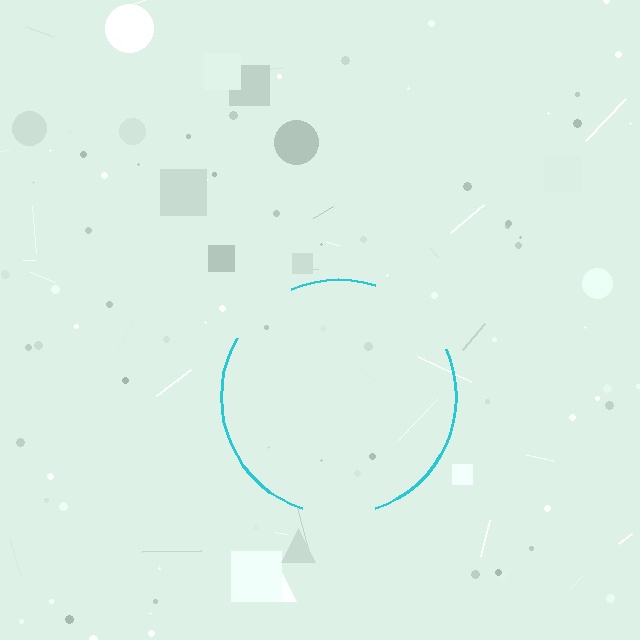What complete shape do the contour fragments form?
The contour fragments form a circle.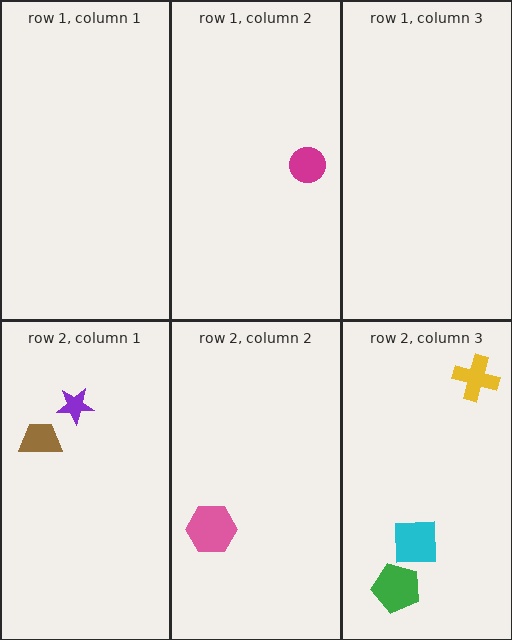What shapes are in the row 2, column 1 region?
The brown trapezoid, the purple star.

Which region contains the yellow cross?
The row 2, column 3 region.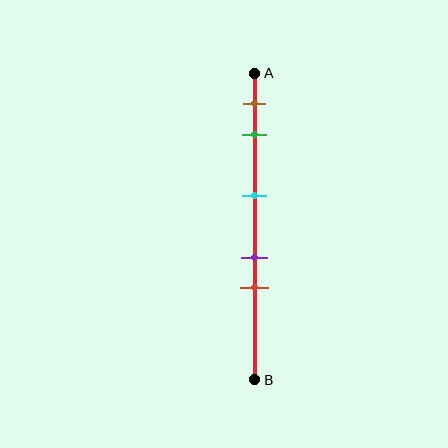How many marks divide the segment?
There are 5 marks dividing the segment.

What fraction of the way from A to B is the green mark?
The green mark is approximately 20% (0.2) of the way from A to B.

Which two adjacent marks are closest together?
The purple and red marks are the closest adjacent pair.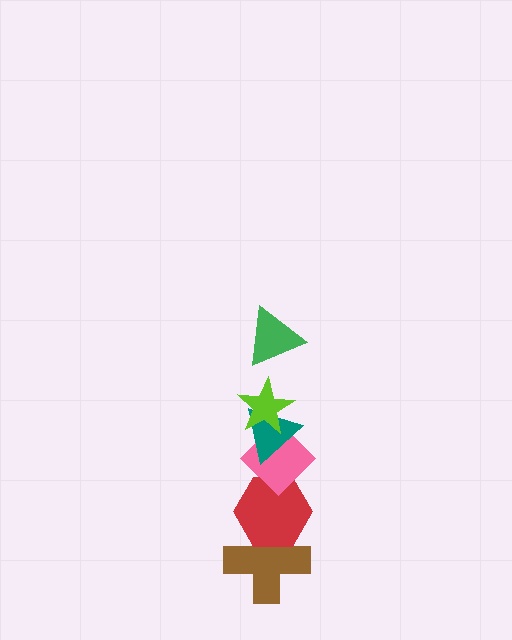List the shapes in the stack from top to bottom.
From top to bottom: the green triangle, the lime star, the teal triangle, the pink diamond, the red hexagon, the brown cross.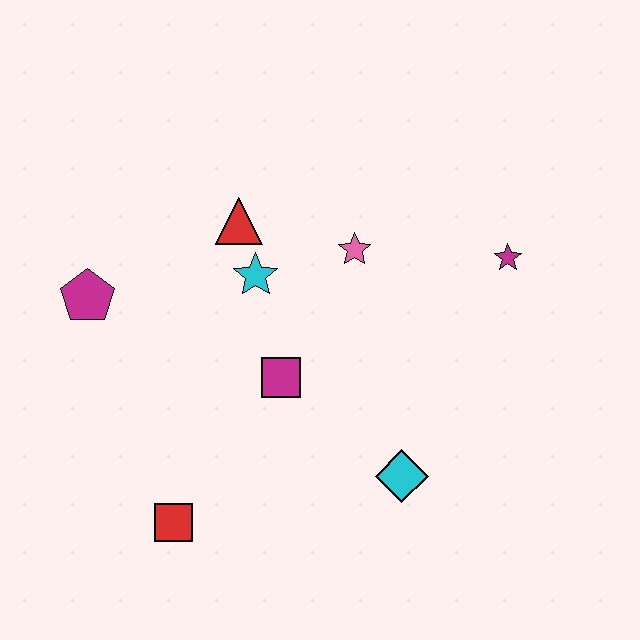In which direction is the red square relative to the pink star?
The red square is below the pink star.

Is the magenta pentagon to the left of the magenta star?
Yes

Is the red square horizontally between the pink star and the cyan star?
No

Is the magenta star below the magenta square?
No